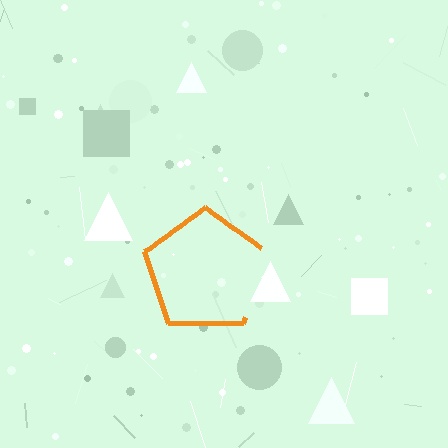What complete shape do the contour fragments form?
The contour fragments form a pentagon.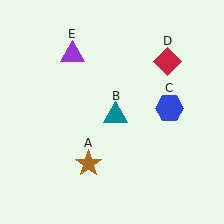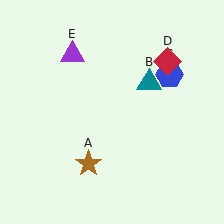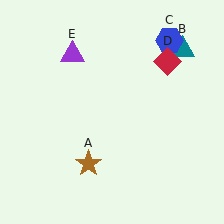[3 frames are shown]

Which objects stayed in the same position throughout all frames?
Brown star (object A) and red diamond (object D) and purple triangle (object E) remained stationary.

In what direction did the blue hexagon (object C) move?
The blue hexagon (object C) moved up.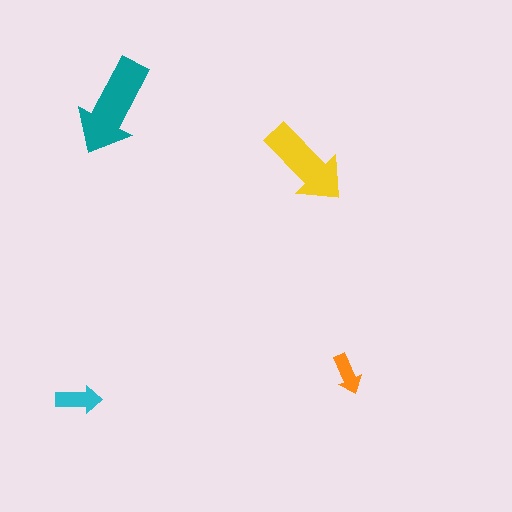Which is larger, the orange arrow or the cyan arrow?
The cyan one.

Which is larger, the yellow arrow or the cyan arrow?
The yellow one.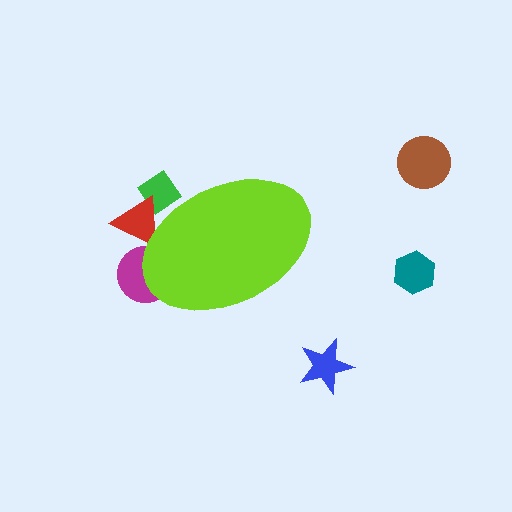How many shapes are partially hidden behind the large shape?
3 shapes are partially hidden.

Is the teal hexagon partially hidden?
No, the teal hexagon is fully visible.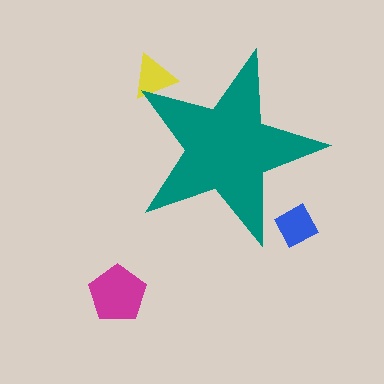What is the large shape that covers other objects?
A teal star.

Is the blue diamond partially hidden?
Yes, the blue diamond is partially hidden behind the teal star.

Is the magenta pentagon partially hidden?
No, the magenta pentagon is fully visible.